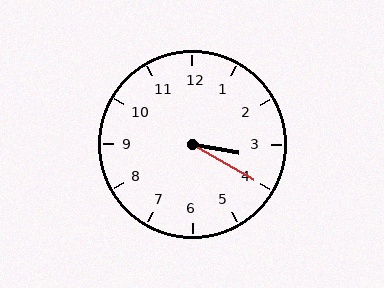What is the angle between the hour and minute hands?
Approximately 20 degrees.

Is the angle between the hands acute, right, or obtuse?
It is acute.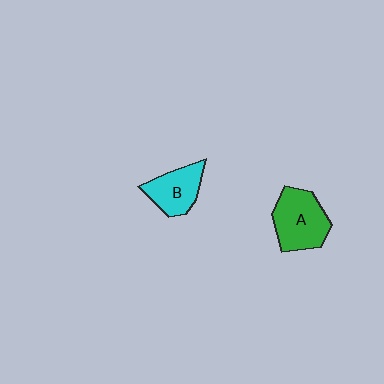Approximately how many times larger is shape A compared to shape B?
Approximately 1.3 times.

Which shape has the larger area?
Shape A (green).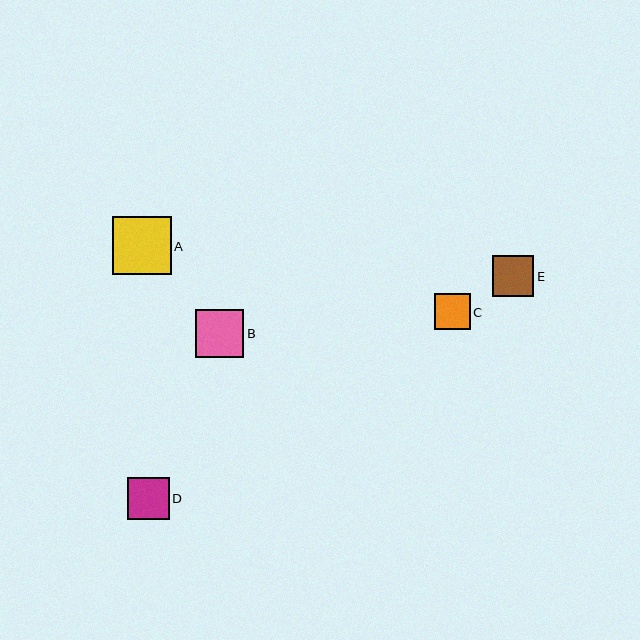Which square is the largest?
Square A is the largest with a size of approximately 59 pixels.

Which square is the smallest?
Square C is the smallest with a size of approximately 36 pixels.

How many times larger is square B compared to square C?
Square B is approximately 1.3 times the size of square C.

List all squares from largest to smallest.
From largest to smallest: A, B, D, E, C.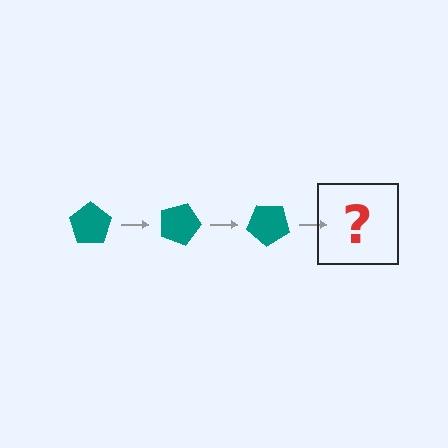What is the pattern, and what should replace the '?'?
The pattern is that the pentagon rotates 20 degrees each step. The '?' should be a teal pentagon rotated 60 degrees.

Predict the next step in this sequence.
The next step is a teal pentagon rotated 60 degrees.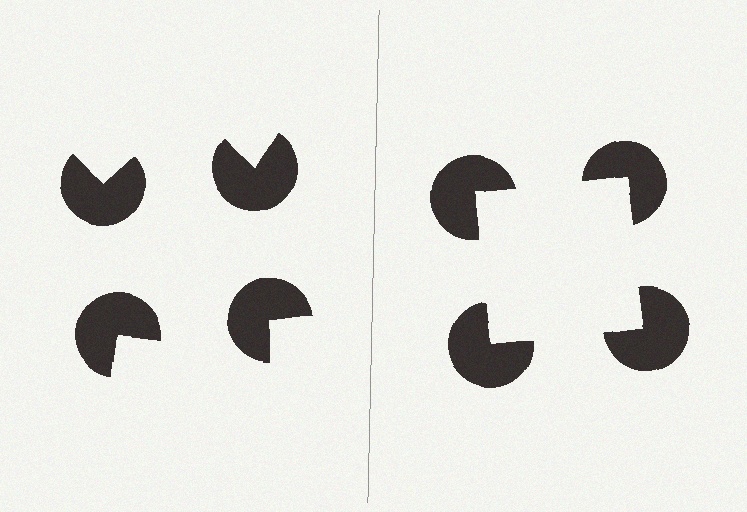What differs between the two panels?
The pac-man discs are positioned identically on both sides; only the wedge orientations differ. On the right they align to a square; on the left they are misaligned.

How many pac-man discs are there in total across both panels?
8 — 4 on each side.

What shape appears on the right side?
An illusory square.